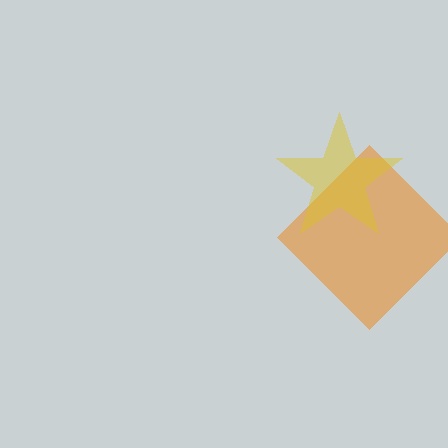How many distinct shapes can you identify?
There are 2 distinct shapes: an orange diamond, a yellow star.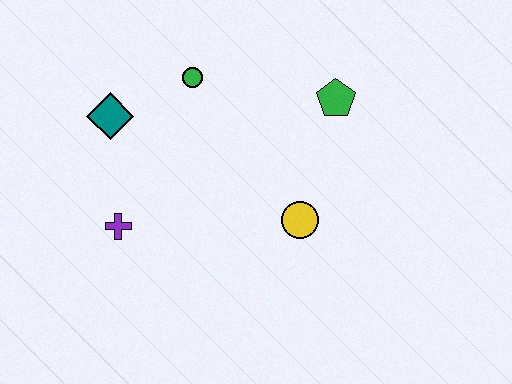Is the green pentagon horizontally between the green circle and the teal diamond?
No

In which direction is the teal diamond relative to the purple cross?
The teal diamond is above the purple cross.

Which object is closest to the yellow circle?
The green pentagon is closest to the yellow circle.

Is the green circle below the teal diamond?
No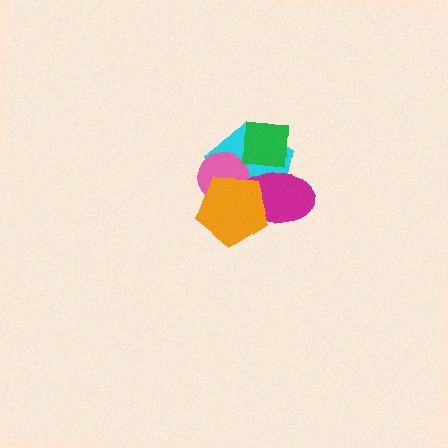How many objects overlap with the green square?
2 objects overlap with the green square.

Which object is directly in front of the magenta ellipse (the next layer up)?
The green square is directly in front of the magenta ellipse.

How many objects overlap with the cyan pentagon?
4 objects overlap with the cyan pentagon.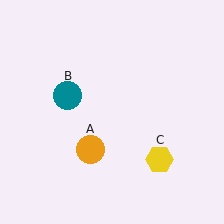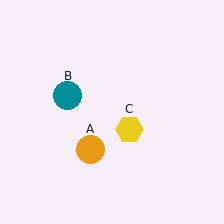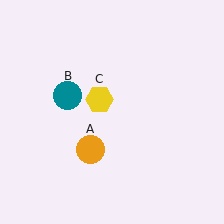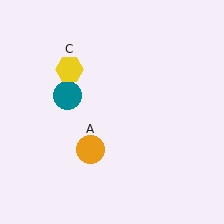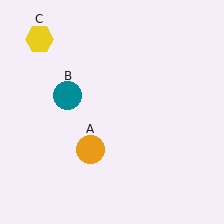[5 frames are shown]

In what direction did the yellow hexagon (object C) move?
The yellow hexagon (object C) moved up and to the left.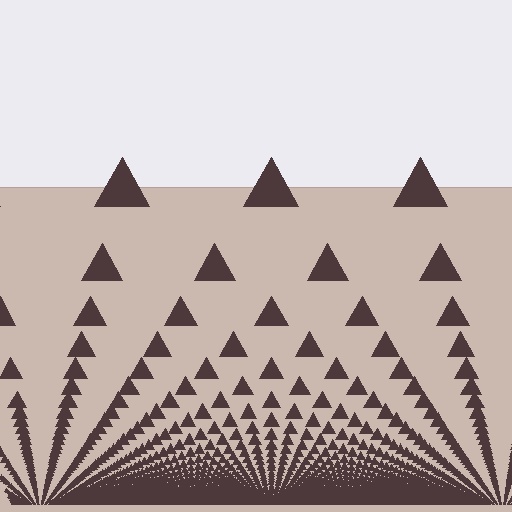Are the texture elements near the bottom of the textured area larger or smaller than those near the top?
Smaller. The gradient is inverted — elements near the bottom are smaller and denser.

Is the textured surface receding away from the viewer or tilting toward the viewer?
The surface appears to tilt toward the viewer. Texture elements get larger and sparser toward the top.